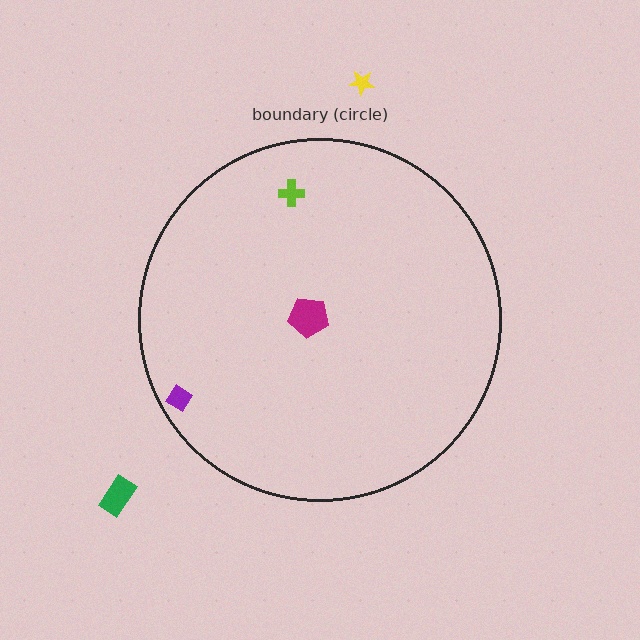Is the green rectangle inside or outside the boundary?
Outside.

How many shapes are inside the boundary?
3 inside, 2 outside.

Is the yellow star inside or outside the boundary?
Outside.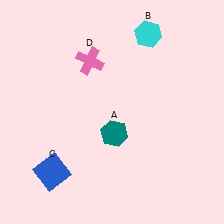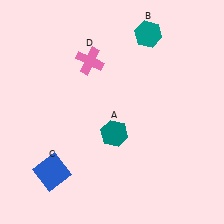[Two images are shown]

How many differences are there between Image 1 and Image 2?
There is 1 difference between the two images.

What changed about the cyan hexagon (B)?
In Image 1, B is cyan. In Image 2, it changed to teal.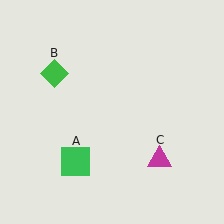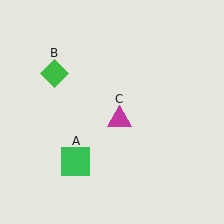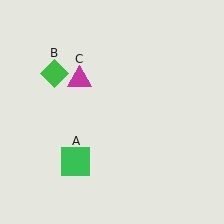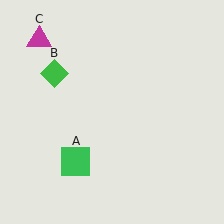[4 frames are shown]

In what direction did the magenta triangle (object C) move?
The magenta triangle (object C) moved up and to the left.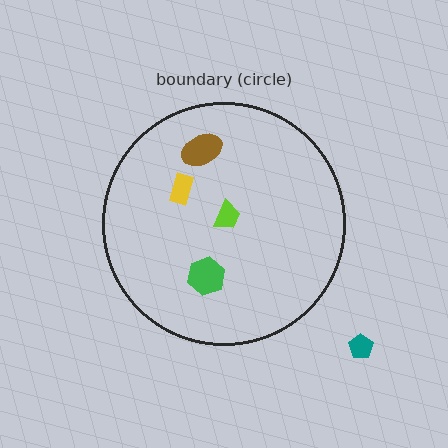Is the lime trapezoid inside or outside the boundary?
Inside.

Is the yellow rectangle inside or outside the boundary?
Inside.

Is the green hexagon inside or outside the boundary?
Inside.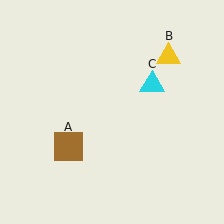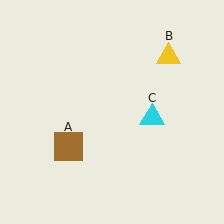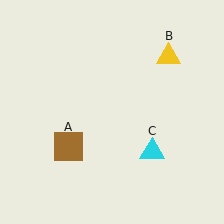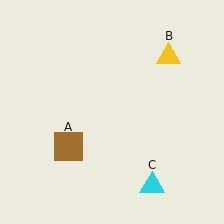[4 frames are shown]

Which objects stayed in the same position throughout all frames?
Brown square (object A) and yellow triangle (object B) remained stationary.